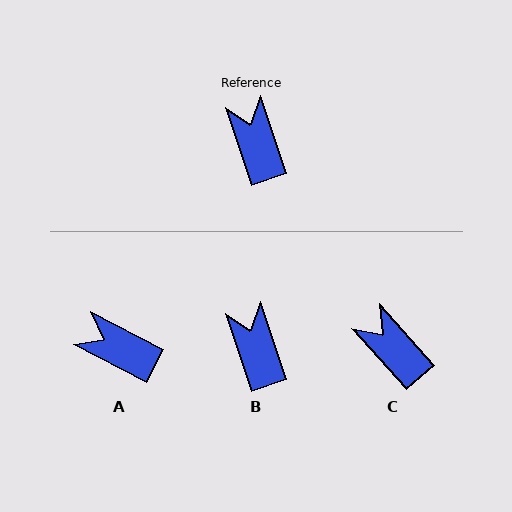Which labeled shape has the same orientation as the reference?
B.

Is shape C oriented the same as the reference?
No, it is off by about 23 degrees.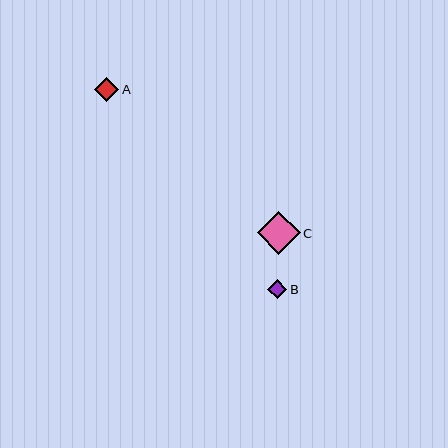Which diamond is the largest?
Diamond C is the largest with a size of approximately 43 pixels.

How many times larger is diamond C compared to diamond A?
Diamond C is approximately 1.8 times the size of diamond A.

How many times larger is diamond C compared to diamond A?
Diamond C is approximately 1.8 times the size of diamond A.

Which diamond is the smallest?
Diamond B is the smallest with a size of approximately 19 pixels.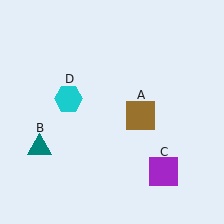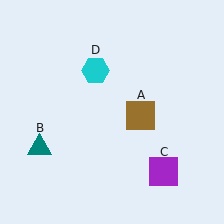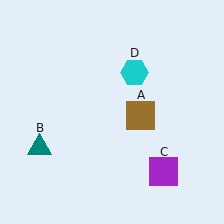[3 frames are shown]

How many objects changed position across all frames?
1 object changed position: cyan hexagon (object D).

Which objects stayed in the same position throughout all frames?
Brown square (object A) and teal triangle (object B) and purple square (object C) remained stationary.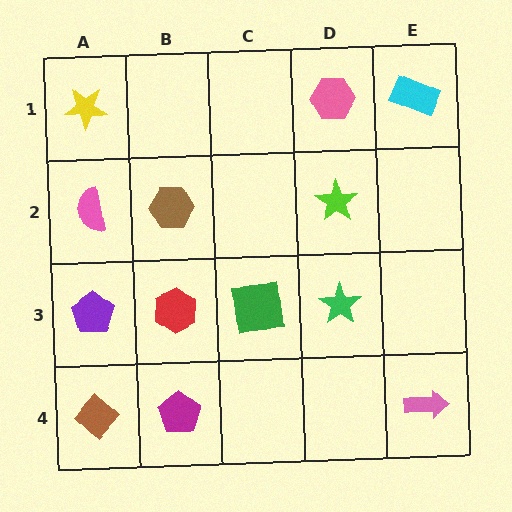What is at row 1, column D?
A pink hexagon.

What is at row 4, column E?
A pink arrow.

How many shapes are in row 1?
3 shapes.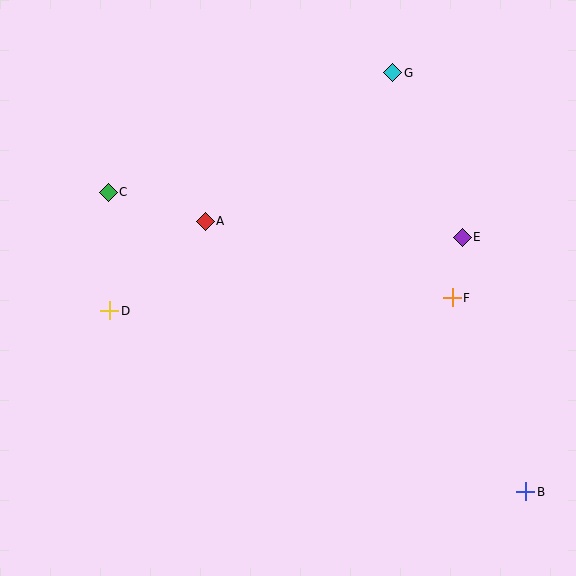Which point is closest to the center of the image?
Point A at (205, 221) is closest to the center.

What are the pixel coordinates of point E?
Point E is at (462, 237).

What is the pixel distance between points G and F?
The distance between G and F is 233 pixels.